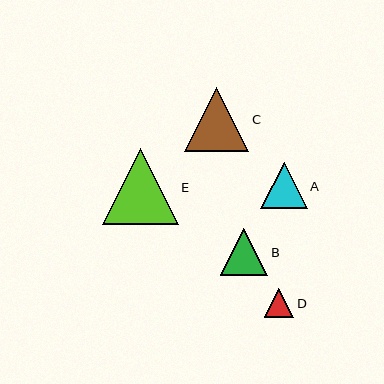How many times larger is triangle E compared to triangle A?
Triangle E is approximately 1.6 times the size of triangle A.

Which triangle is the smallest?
Triangle D is the smallest with a size of approximately 29 pixels.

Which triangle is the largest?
Triangle E is the largest with a size of approximately 76 pixels.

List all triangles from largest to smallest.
From largest to smallest: E, C, B, A, D.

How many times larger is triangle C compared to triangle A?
Triangle C is approximately 1.4 times the size of triangle A.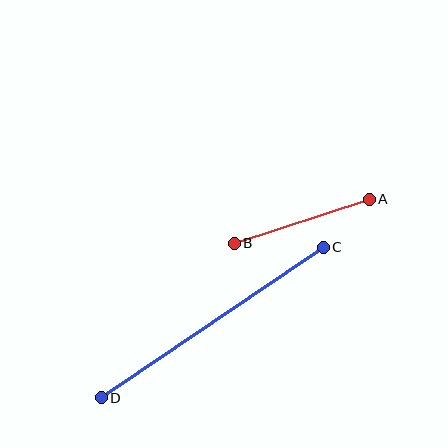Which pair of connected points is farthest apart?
Points C and D are farthest apart.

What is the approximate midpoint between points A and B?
The midpoint is at approximately (302, 221) pixels.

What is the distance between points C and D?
The distance is approximately 268 pixels.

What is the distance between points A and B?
The distance is approximately 142 pixels.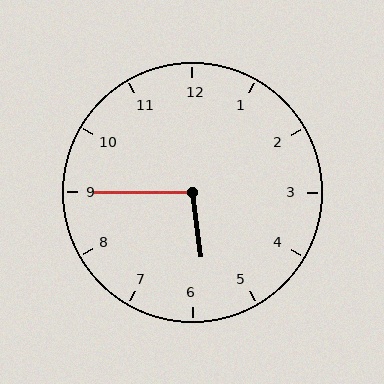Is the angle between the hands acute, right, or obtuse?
It is obtuse.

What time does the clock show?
5:45.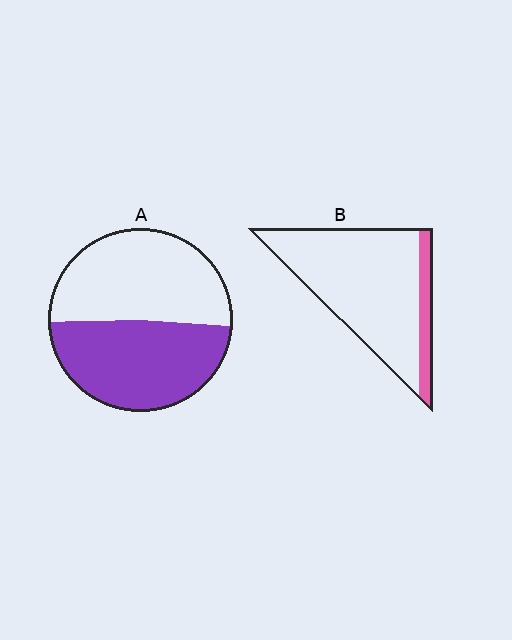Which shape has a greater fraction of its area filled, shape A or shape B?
Shape A.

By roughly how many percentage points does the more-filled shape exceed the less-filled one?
By roughly 35 percentage points (A over B).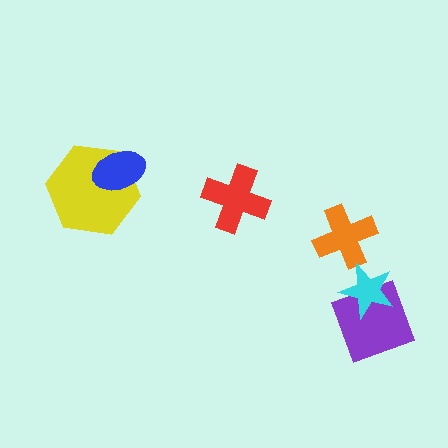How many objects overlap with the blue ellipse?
1 object overlaps with the blue ellipse.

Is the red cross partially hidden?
No, no other shape covers it.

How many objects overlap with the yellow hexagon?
1 object overlaps with the yellow hexagon.